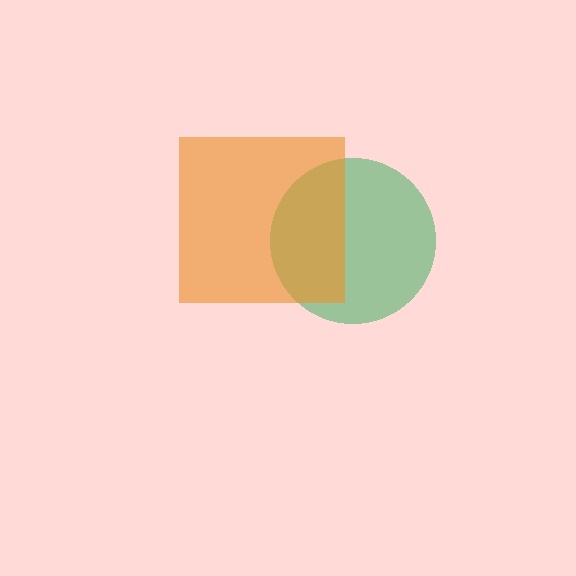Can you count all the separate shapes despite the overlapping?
Yes, there are 2 separate shapes.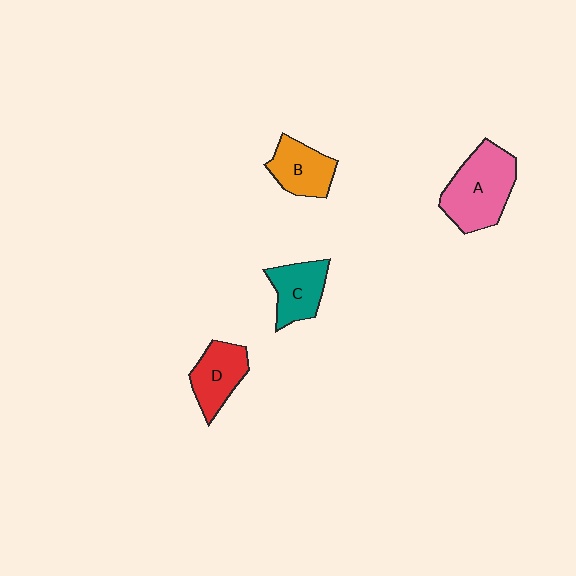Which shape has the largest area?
Shape A (pink).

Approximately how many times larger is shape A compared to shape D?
Approximately 1.5 times.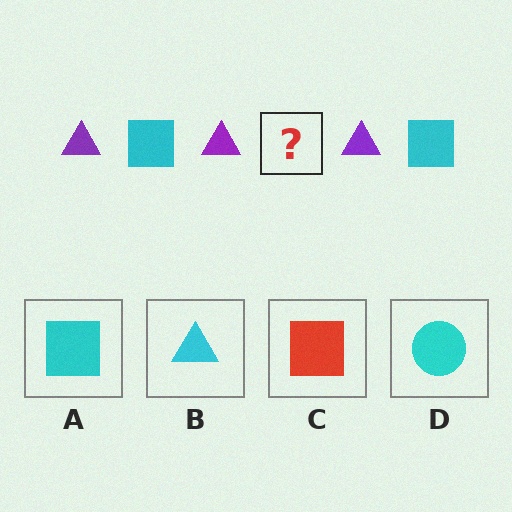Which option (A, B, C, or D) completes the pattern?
A.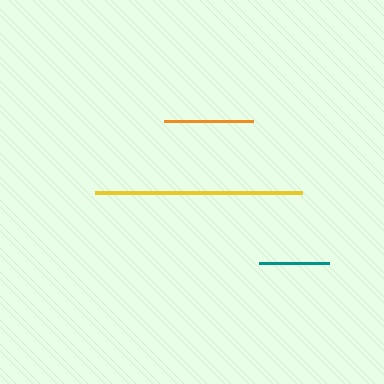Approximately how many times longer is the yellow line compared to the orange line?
The yellow line is approximately 2.3 times the length of the orange line.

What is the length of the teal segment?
The teal segment is approximately 71 pixels long.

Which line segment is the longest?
The yellow line is the longest at approximately 207 pixels.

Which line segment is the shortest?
The teal line is the shortest at approximately 71 pixels.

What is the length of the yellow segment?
The yellow segment is approximately 207 pixels long.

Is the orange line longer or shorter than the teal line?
The orange line is longer than the teal line.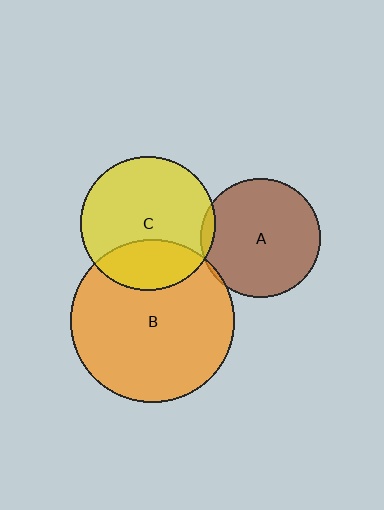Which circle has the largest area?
Circle B (orange).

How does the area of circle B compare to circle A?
Approximately 1.9 times.